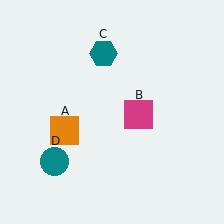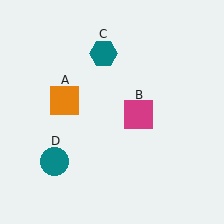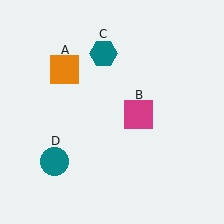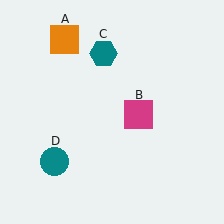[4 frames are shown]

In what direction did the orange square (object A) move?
The orange square (object A) moved up.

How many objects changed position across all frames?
1 object changed position: orange square (object A).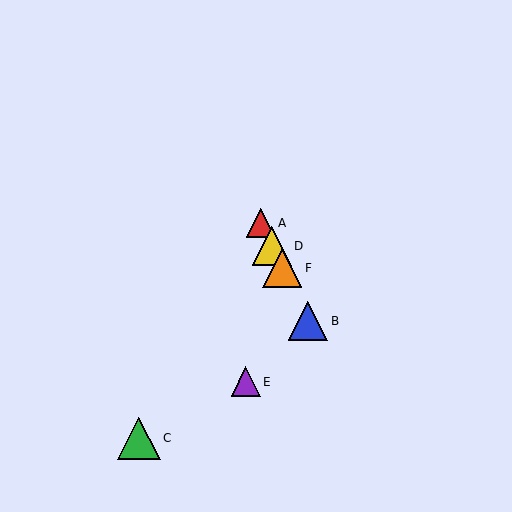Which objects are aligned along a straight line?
Objects A, B, D, F are aligned along a straight line.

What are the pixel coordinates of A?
Object A is at (261, 223).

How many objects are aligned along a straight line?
4 objects (A, B, D, F) are aligned along a straight line.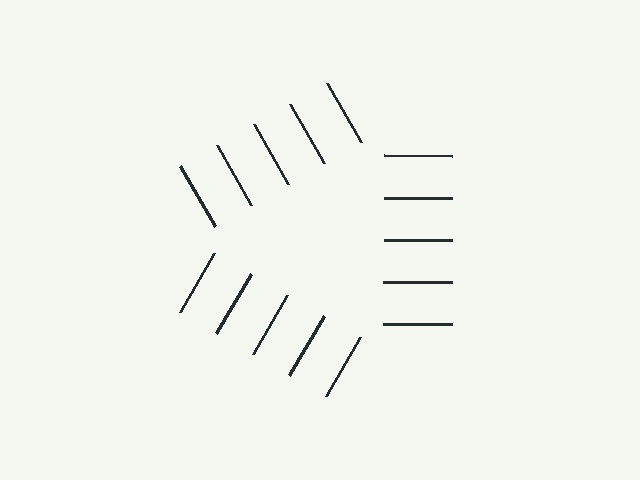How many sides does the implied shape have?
3 sides — the line-ends trace a triangle.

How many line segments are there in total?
15 — 5 along each of the 3 edges.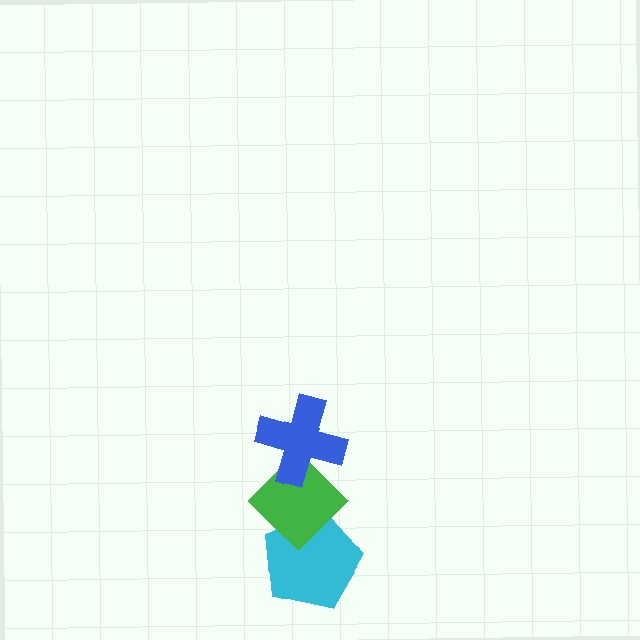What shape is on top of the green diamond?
The blue cross is on top of the green diamond.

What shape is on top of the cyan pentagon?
The green diamond is on top of the cyan pentagon.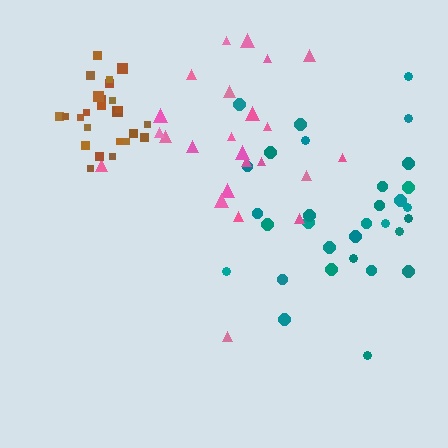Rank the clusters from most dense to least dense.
brown, teal, pink.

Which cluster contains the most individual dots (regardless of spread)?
Teal (31).